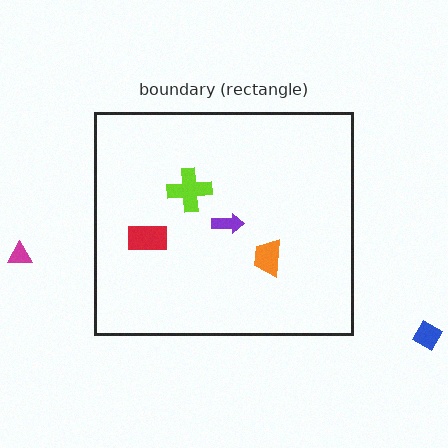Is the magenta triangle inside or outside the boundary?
Outside.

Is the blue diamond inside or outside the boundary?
Outside.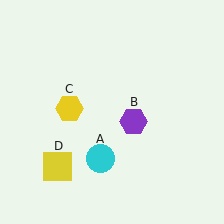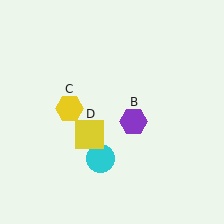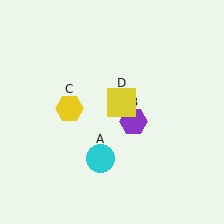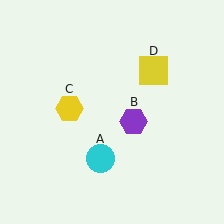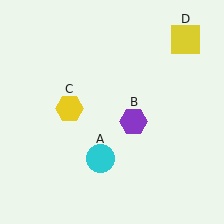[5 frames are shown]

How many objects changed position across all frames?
1 object changed position: yellow square (object D).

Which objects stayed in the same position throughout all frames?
Cyan circle (object A) and purple hexagon (object B) and yellow hexagon (object C) remained stationary.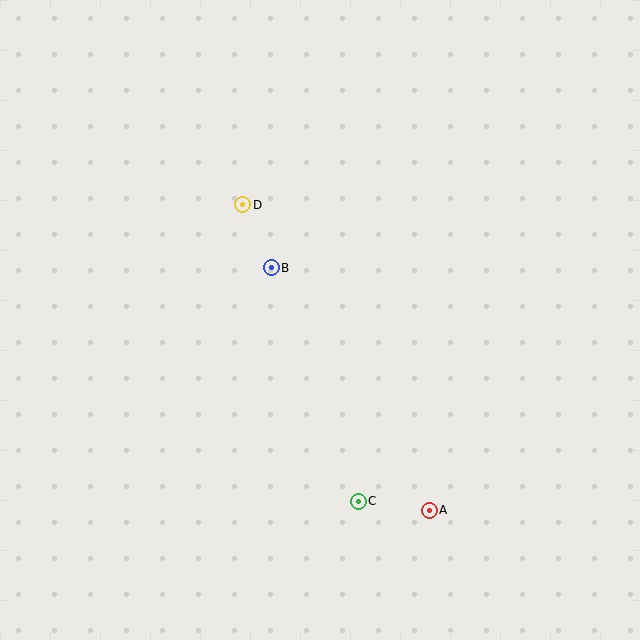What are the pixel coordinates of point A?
Point A is at (429, 510).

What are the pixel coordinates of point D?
Point D is at (242, 205).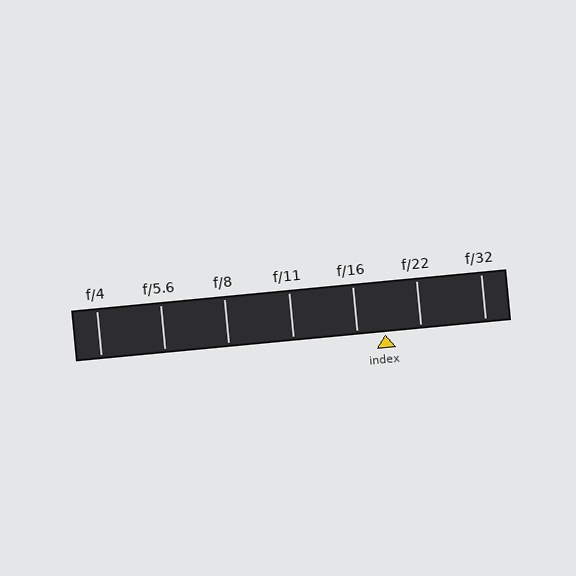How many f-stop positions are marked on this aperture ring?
There are 7 f-stop positions marked.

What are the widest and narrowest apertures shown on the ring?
The widest aperture shown is f/4 and the narrowest is f/32.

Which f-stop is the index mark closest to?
The index mark is closest to f/16.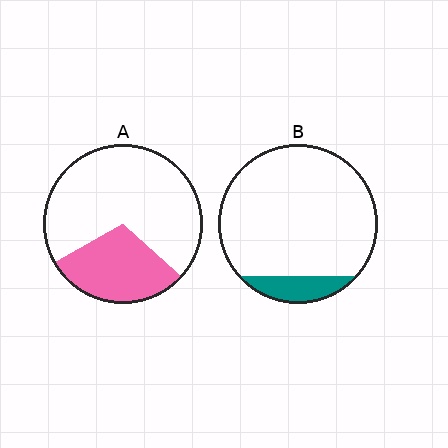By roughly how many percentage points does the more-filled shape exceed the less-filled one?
By roughly 20 percentage points (A over B).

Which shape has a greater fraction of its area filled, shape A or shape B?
Shape A.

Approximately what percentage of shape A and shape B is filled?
A is approximately 30% and B is approximately 10%.